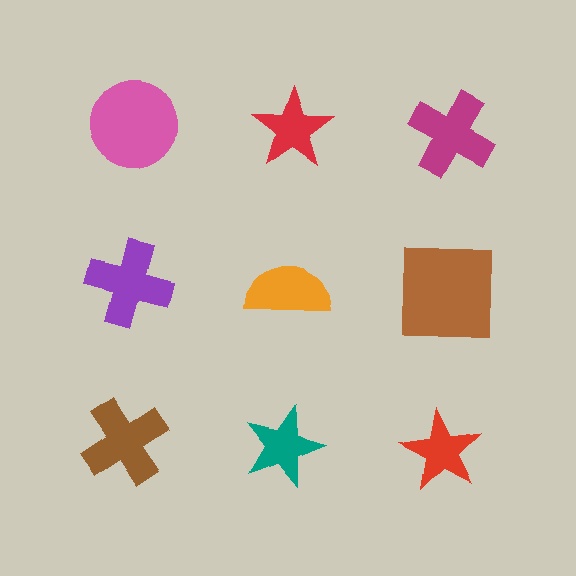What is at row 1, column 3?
A magenta cross.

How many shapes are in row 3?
3 shapes.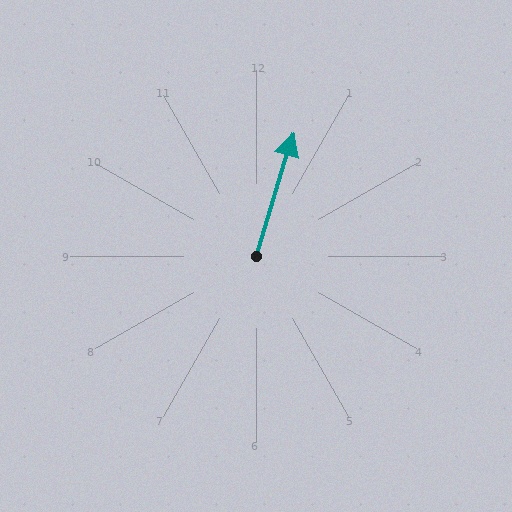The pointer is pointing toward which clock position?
Roughly 1 o'clock.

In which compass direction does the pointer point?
North.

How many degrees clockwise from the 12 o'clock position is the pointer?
Approximately 17 degrees.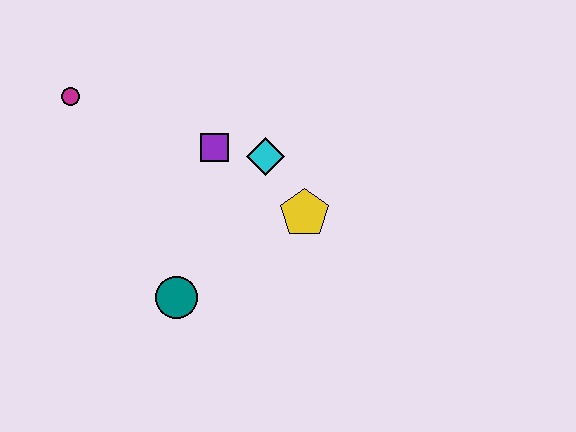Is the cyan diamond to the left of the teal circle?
No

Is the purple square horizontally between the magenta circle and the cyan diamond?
Yes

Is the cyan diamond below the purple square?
Yes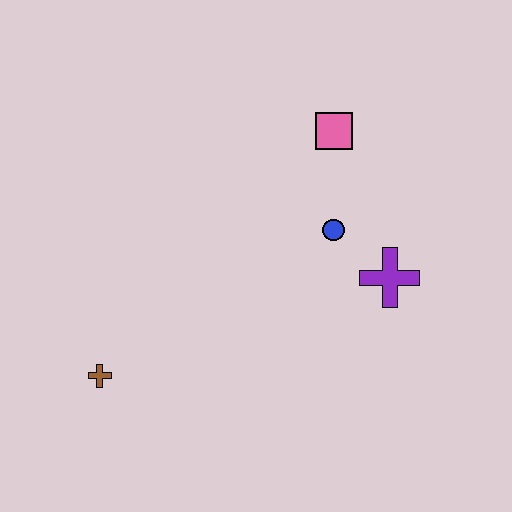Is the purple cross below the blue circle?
Yes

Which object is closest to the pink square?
The blue circle is closest to the pink square.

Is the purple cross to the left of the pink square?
No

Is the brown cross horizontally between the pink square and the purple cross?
No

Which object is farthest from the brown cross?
The pink square is farthest from the brown cross.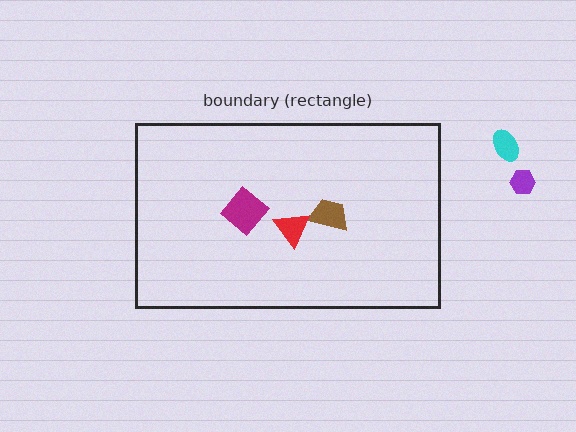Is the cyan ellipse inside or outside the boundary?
Outside.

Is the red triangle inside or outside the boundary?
Inside.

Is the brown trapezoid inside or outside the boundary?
Inside.